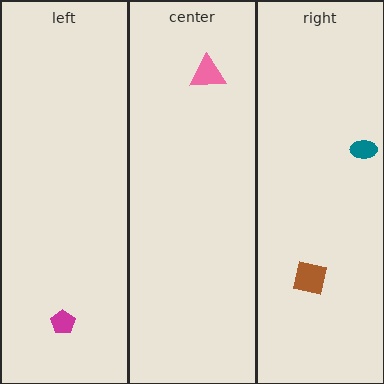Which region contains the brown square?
The right region.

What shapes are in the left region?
The magenta pentagon.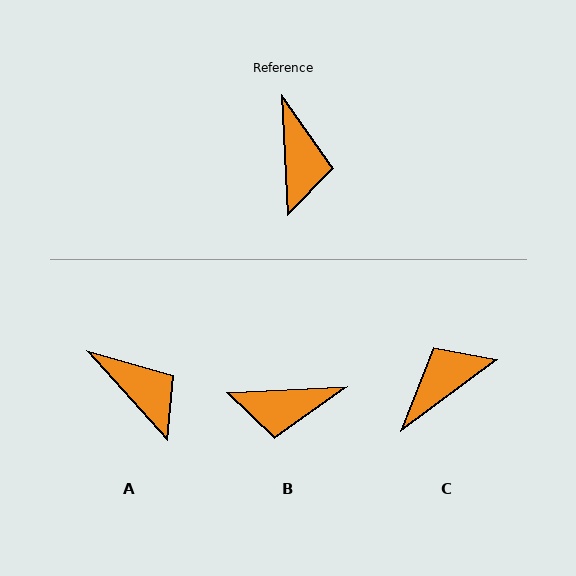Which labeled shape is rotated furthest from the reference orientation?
C, about 123 degrees away.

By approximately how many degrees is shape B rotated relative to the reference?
Approximately 90 degrees clockwise.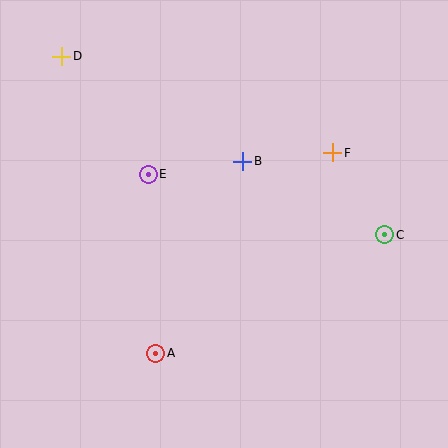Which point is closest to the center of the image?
Point B at (243, 161) is closest to the center.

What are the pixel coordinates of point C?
Point C is at (385, 235).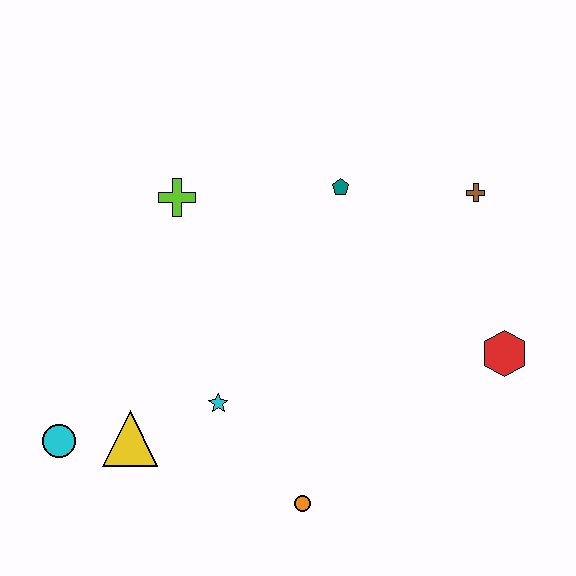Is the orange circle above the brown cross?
No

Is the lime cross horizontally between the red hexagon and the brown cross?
No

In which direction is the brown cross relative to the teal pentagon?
The brown cross is to the right of the teal pentagon.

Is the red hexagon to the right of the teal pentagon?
Yes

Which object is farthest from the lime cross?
The red hexagon is farthest from the lime cross.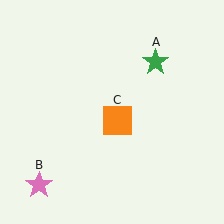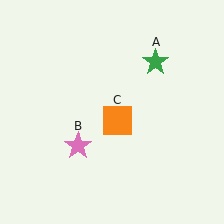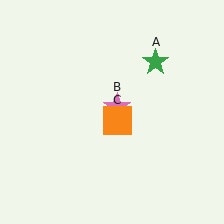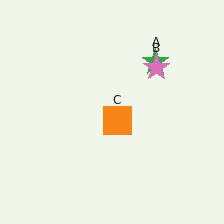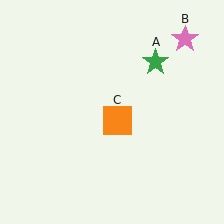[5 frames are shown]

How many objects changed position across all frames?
1 object changed position: pink star (object B).